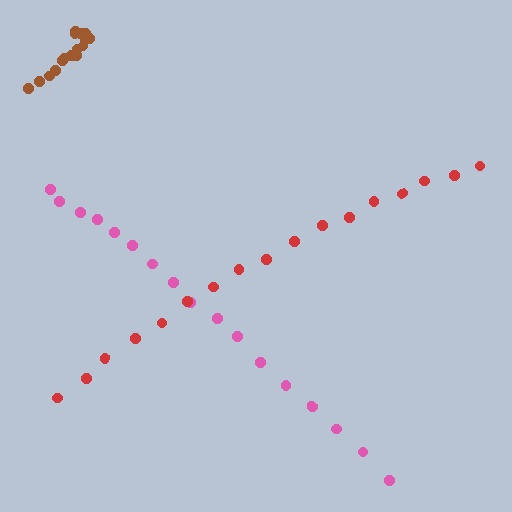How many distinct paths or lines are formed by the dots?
There are 3 distinct paths.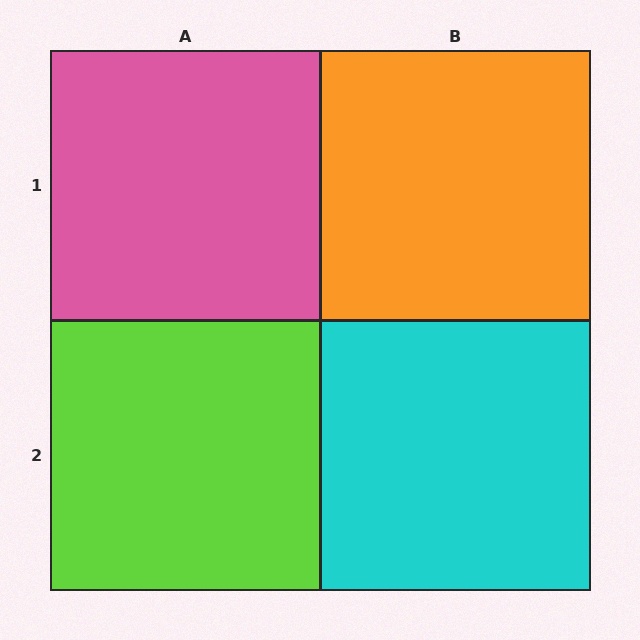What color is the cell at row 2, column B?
Cyan.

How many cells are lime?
1 cell is lime.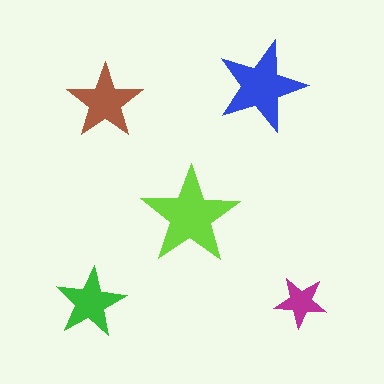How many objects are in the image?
There are 5 objects in the image.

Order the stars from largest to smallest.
the lime one, the blue one, the brown one, the green one, the magenta one.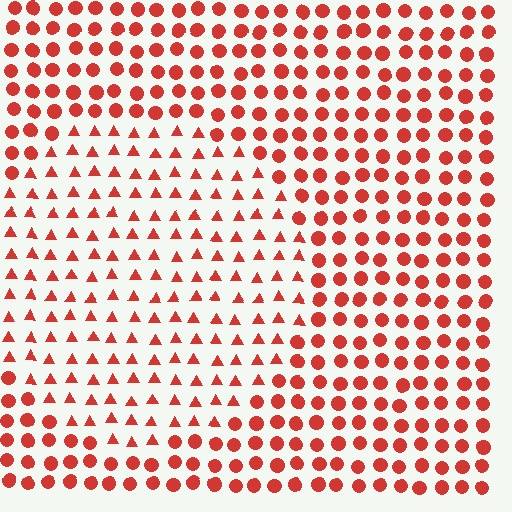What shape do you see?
I see a circle.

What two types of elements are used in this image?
The image uses triangles inside the circle region and circles outside it.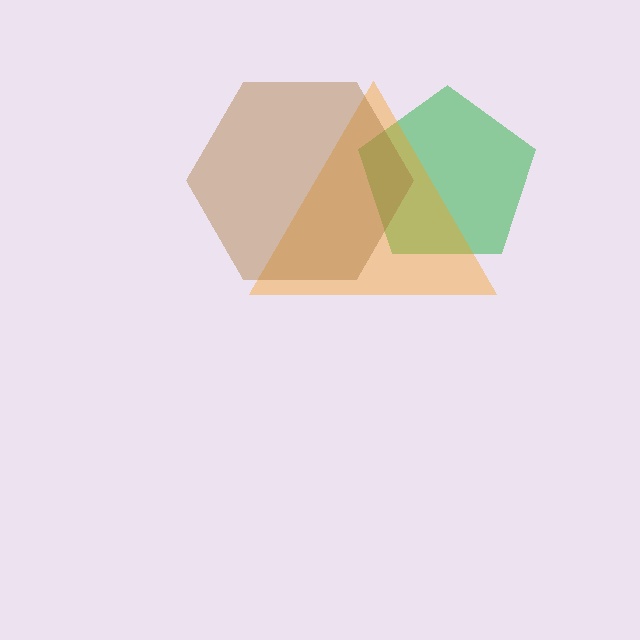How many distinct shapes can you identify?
There are 3 distinct shapes: a green pentagon, an orange triangle, a brown hexagon.